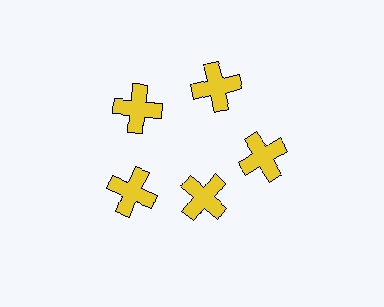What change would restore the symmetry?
The symmetry would be restored by moving it outward, back onto the ring so that all 5 crosses sit at equal angles and equal distance from the center.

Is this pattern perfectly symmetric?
No. The 5 yellow crosses are arranged in a ring, but one element near the 5 o'clock position is pulled inward toward the center, breaking the 5-fold rotational symmetry.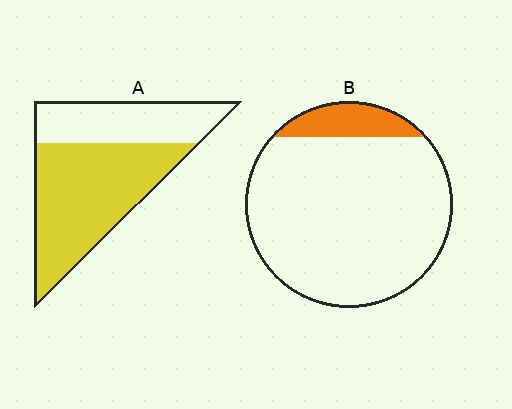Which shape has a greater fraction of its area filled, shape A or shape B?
Shape A.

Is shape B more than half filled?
No.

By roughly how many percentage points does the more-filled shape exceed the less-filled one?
By roughly 50 percentage points (A over B).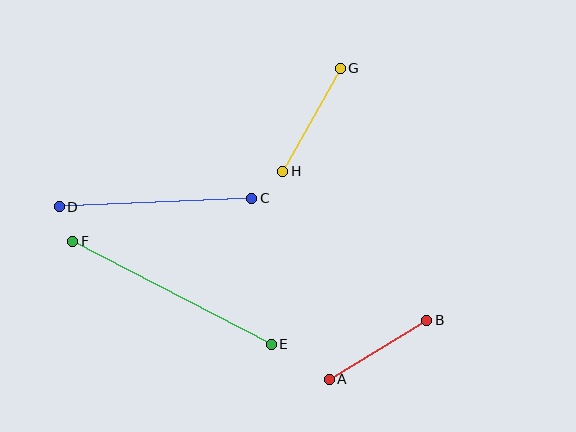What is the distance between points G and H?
The distance is approximately 118 pixels.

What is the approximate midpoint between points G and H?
The midpoint is at approximately (312, 120) pixels.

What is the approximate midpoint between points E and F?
The midpoint is at approximately (172, 293) pixels.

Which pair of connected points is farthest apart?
Points E and F are farthest apart.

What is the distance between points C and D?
The distance is approximately 193 pixels.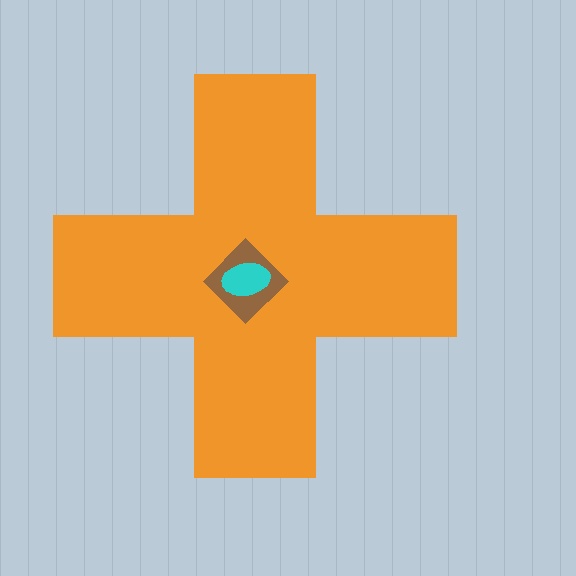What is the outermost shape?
The orange cross.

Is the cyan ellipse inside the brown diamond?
Yes.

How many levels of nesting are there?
3.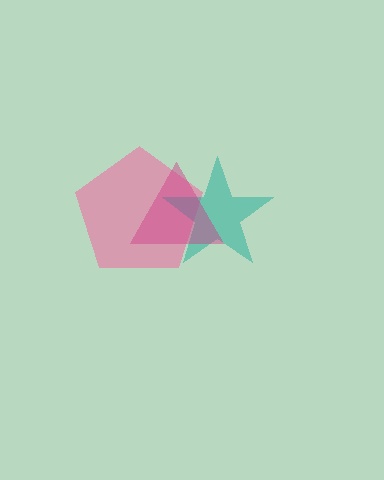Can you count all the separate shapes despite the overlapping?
Yes, there are 3 separate shapes.